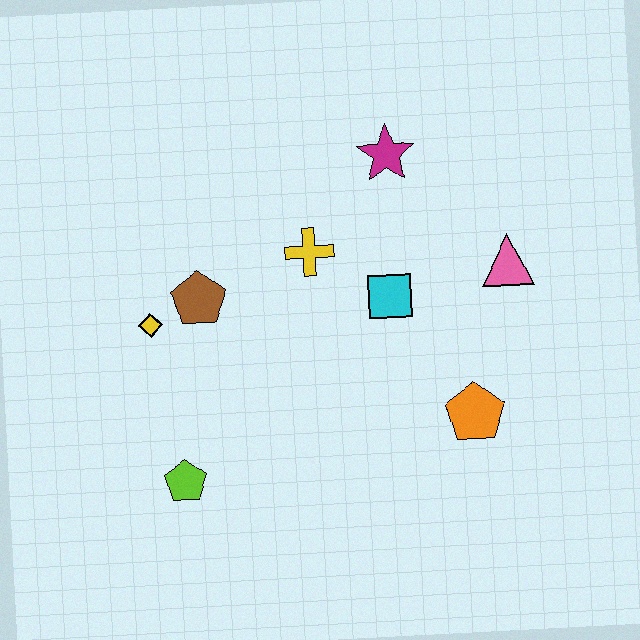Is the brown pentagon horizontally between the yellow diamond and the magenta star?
Yes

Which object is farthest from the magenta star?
The lime pentagon is farthest from the magenta star.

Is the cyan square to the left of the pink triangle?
Yes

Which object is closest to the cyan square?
The yellow cross is closest to the cyan square.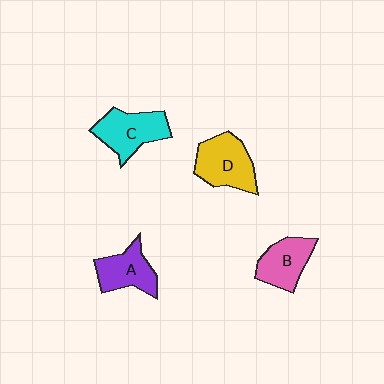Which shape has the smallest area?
Shape A (purple).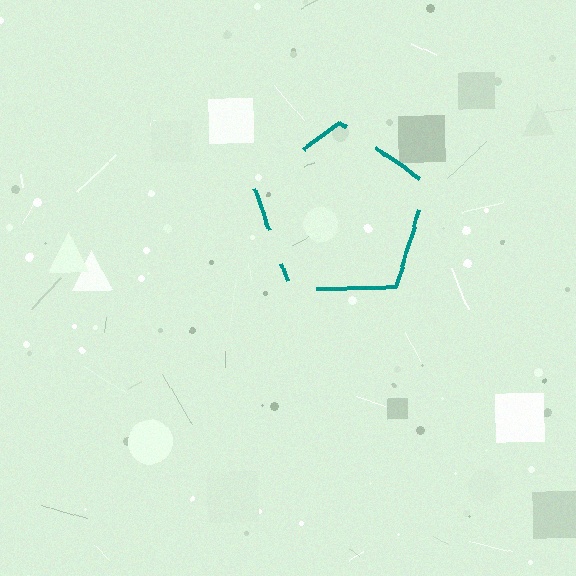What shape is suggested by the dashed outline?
The dashed outline suggests a pentagon.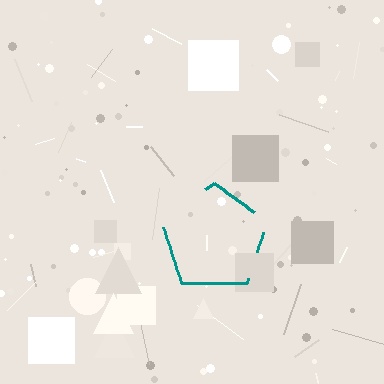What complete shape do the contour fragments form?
The contour fragments form a pentagon.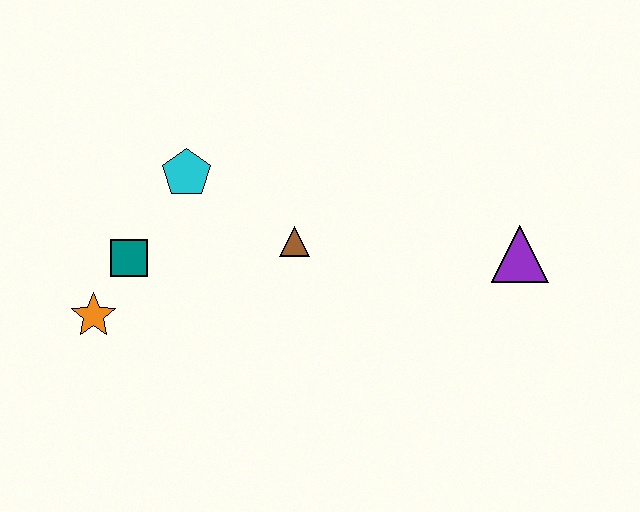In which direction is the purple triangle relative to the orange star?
The purple triangle is to the right of the orange star.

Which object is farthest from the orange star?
The purple triangle is farthest from the orange star.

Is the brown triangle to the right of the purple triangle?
No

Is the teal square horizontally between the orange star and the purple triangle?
Yes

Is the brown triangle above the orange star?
Yes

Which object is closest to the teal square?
The orange star is closest to the teal square.